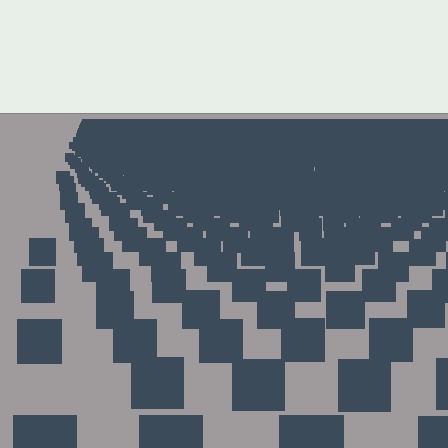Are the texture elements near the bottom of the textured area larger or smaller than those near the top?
Larger. Near the bottom, elements are closer to the viewer and appear at a bigger on-screen size.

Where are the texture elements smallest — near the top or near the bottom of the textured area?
Near the top.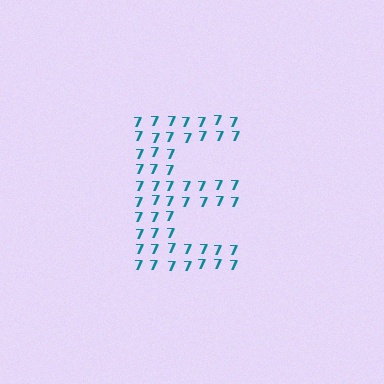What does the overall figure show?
The overall figure shows the letter E.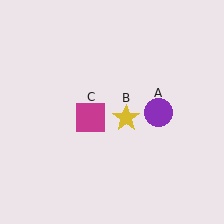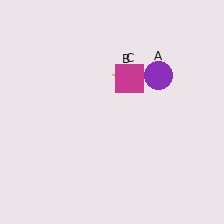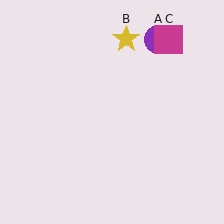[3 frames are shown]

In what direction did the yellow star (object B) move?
The yellow star (object B) moved up.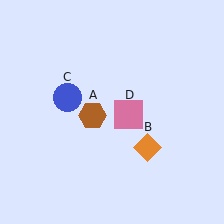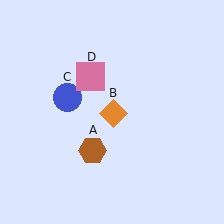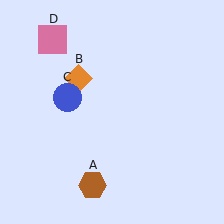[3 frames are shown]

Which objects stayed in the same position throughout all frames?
Blue circle (object C) remained stationary.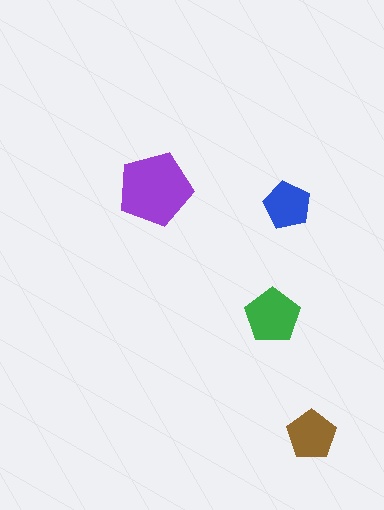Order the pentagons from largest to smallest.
the purple one, the green one, the brown one, the blue one.